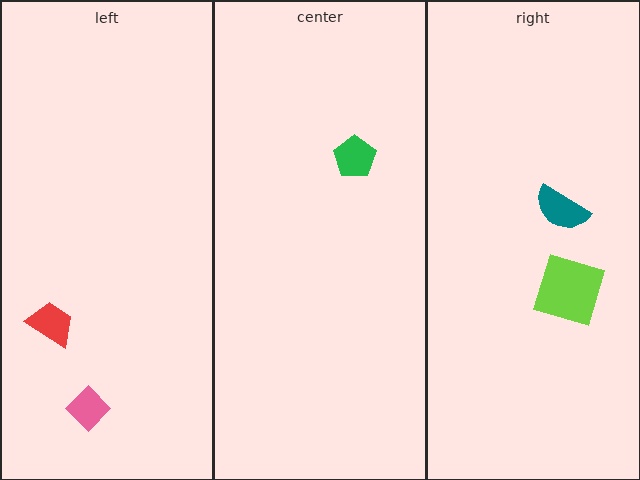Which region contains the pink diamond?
The left region.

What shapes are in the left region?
The red trapezoid, the pink diamond.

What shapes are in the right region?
The lime square, the teal semicircle.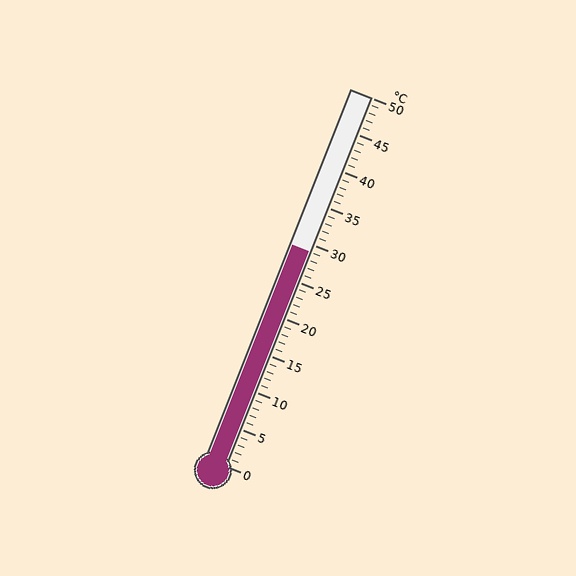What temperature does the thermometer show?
The thermometer shows approximately 29°C.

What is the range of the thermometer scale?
The thermometer scale ranges from 0°C to 50°C.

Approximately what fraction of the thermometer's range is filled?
The thermometer is filled to approximately 60% of its range.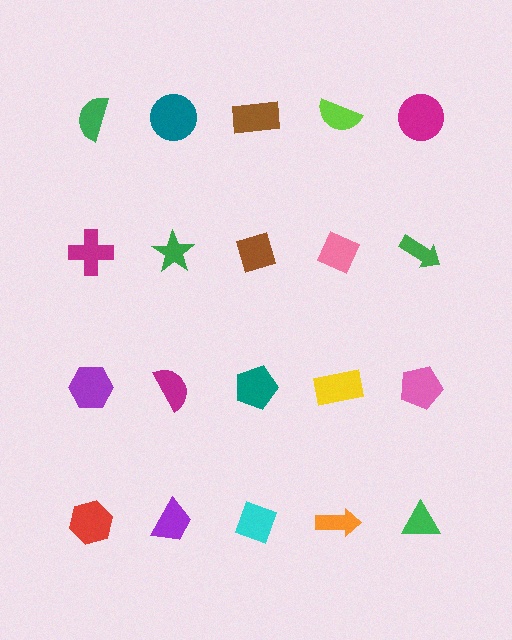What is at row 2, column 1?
A magenta cross.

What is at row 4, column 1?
A red hexagon.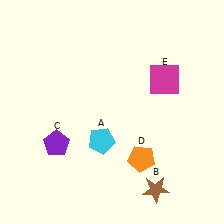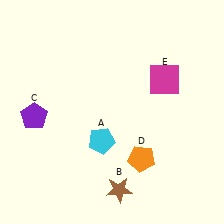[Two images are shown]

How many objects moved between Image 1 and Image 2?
2 objects moved between the two images.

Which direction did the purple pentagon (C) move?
The purple pentagon (C) moved up.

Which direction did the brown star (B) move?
The brown star (B) moved left.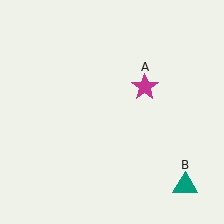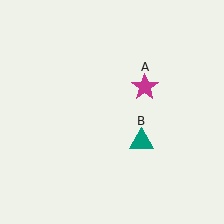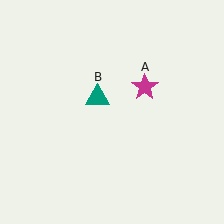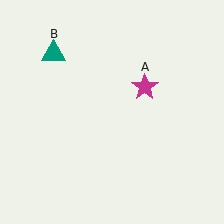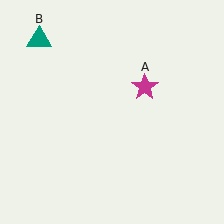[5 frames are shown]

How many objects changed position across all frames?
1 object changed position: teal triangle (object B).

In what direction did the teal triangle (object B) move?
The teal triangle (object B) moved up and to the left.